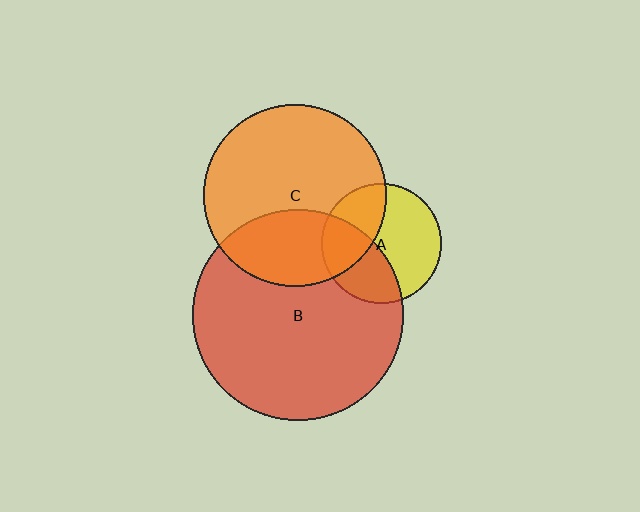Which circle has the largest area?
Circle B (red).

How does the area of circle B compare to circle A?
Approximately 3.1 times.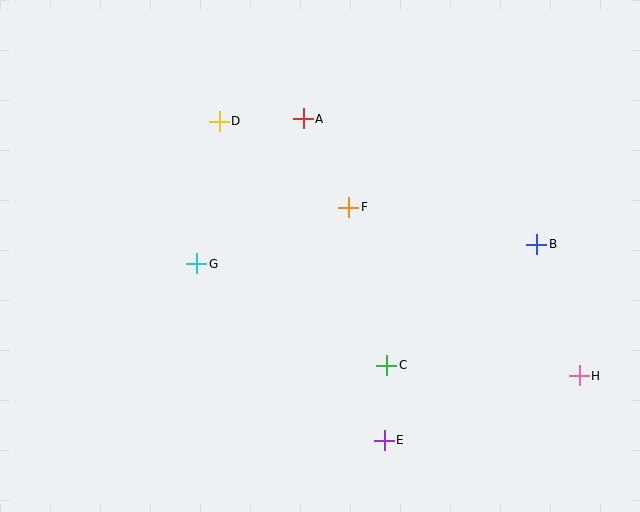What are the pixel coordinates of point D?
Point D is at (219, 121).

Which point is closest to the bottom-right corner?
Point H is closest to the bottom-right corner.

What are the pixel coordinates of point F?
Point F is at (349, 207).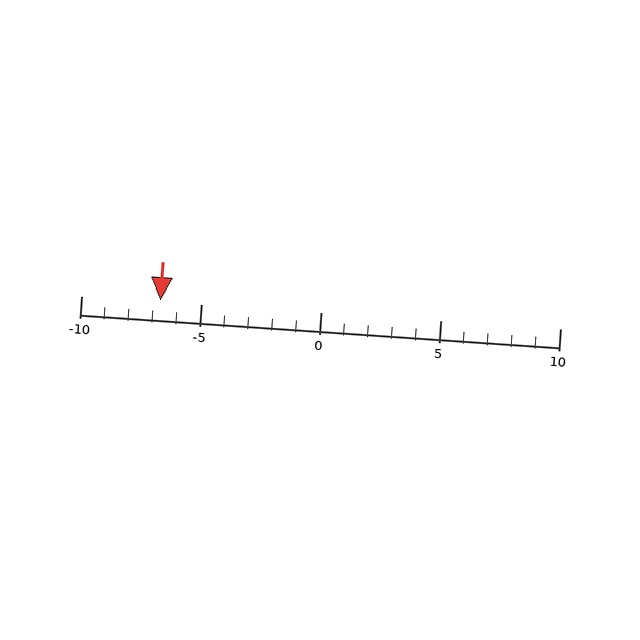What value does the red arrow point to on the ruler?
The red arrow points to approximately -7.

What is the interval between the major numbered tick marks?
The major tick marks are spaced 5 units apart.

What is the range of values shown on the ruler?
The ruler shows values from -10 to 10.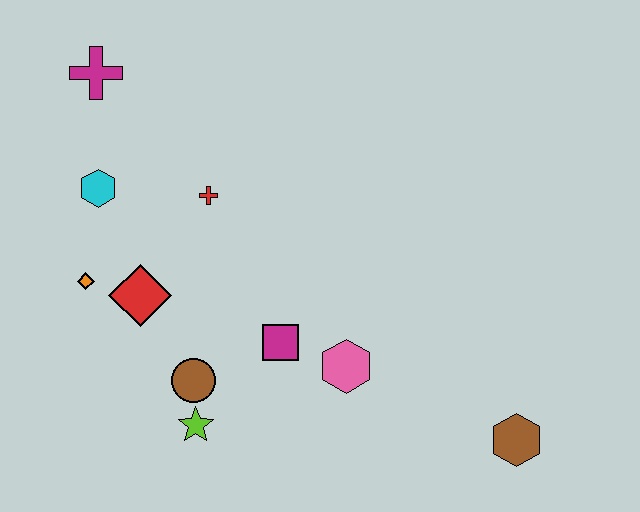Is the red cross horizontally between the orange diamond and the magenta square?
Yes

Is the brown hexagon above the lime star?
No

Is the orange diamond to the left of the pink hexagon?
Yes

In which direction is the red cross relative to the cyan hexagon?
The red cross is to the right of the cyan hexagon.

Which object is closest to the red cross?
The cyan hexagon is closest to the red cross.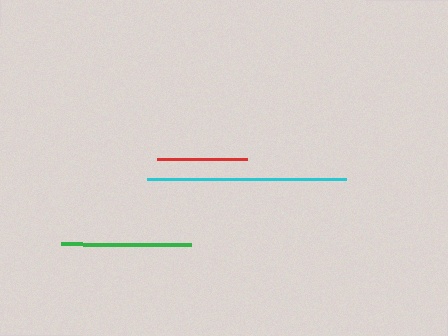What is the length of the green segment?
The green segment is approximately 130 pixels long.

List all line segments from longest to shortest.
From longest to shortest: cyan, green, red.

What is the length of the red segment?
The red segment is approximately 91 pixels long.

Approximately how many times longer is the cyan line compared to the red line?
The cyan line is approximately 2.2 times the length of the red line.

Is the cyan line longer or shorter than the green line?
The cyan line is longer than the green line.